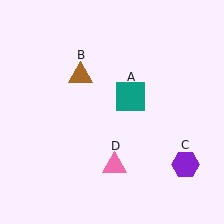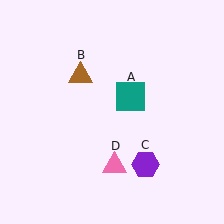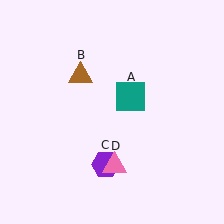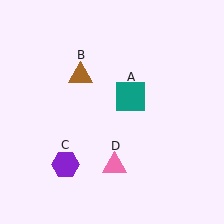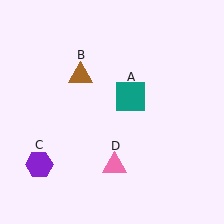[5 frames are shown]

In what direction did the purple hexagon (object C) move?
The purple hexagon (object C) moved left.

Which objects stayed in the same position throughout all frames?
Teal square (object A) and brown triangle (object B) and pink triangle (object D) remained stationary.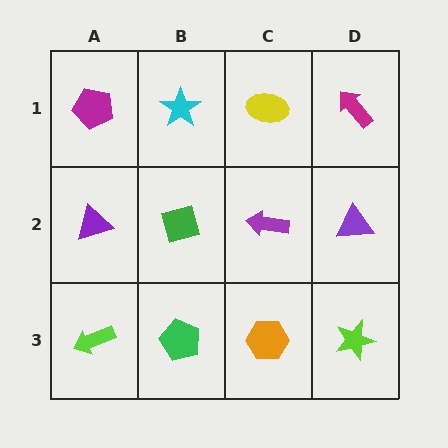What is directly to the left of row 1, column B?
A magenta pentagon.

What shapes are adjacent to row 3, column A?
A purple triangle (row 2, column A), a green pentagon (row 3, column B).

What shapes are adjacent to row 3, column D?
A purple triangle (row 2, column D), an orange hexagon (row 3, column C).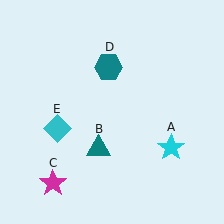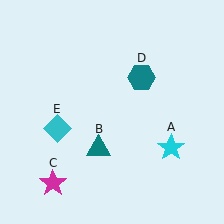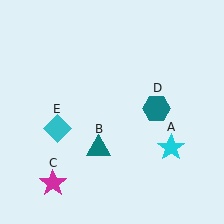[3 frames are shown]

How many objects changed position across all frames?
1 object changed position: teal hexagon (object D).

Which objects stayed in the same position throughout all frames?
Cyan star (object A) and teal triangle (object B) and magenta star (object C) and cyan diamond (object E) remained stationary.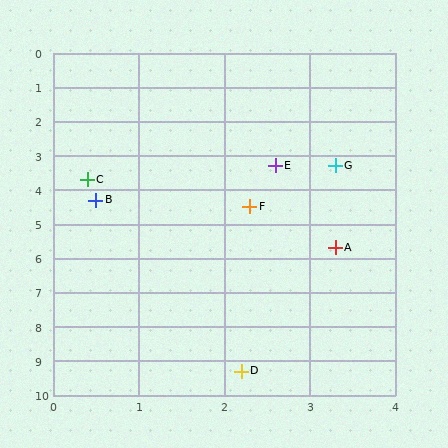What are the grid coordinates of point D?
Point D is at approximately (2.2, 9.3).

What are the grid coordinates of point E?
Point E is at approximately (2.6, 3.3).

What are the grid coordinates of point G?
Point G is at approximately (3.3, 3.3).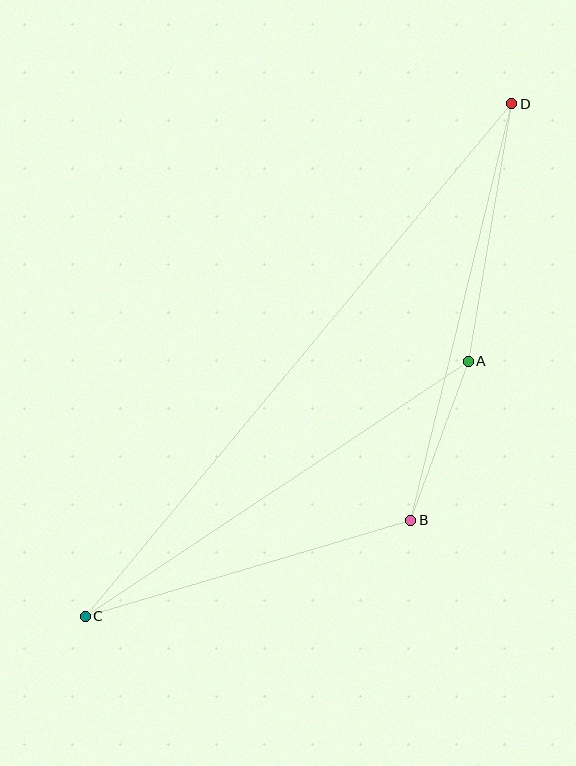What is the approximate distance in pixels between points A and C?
The distance between A and C is approximately 460 pixels.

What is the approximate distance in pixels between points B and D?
The distance between B and D is approximately 429 pixels.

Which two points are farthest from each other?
Points C and D are farthest from each other.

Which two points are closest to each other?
Points A and B are closest to each other.